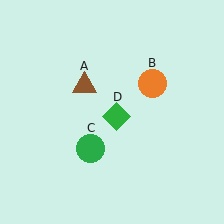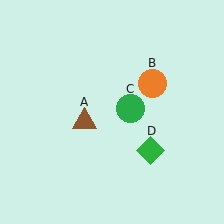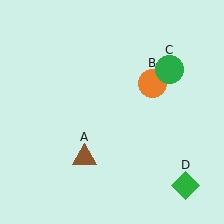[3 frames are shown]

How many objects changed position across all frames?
3 objects changed position: brown triangle (object A), green circle (object C), green diamond (object D).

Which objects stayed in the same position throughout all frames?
Orange circle (object B) remained stationary.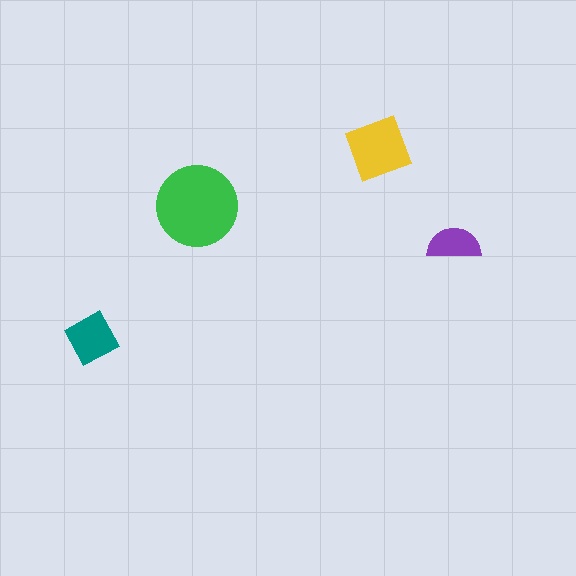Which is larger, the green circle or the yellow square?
The green circle.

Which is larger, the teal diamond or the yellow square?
The yellow square.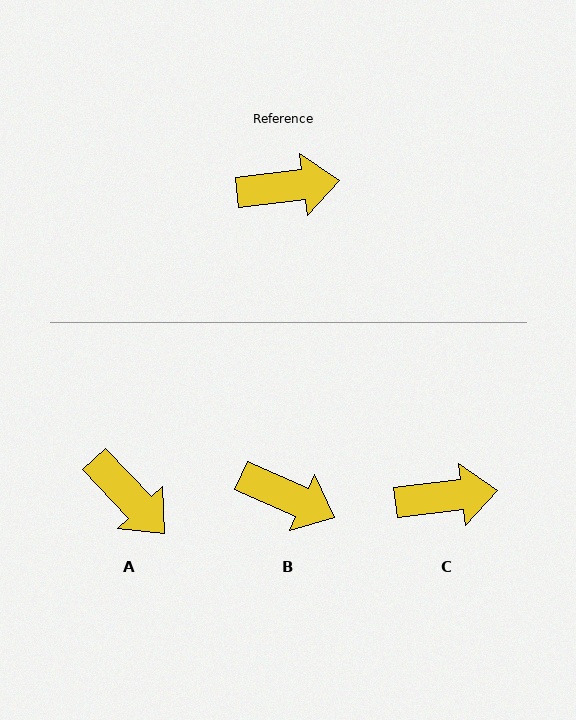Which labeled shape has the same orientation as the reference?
C.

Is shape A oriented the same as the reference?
No, it is off by about 53 degrees.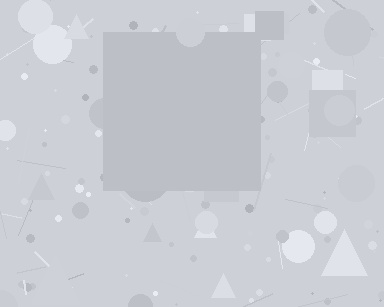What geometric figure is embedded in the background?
A square is embedded in the background.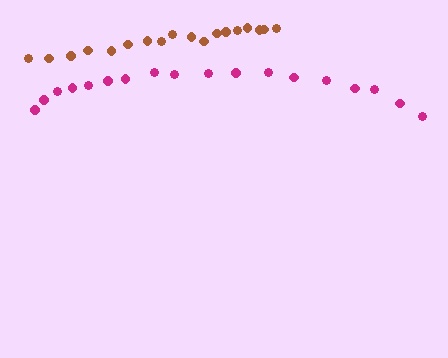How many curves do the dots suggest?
There are 2 distinct paths.